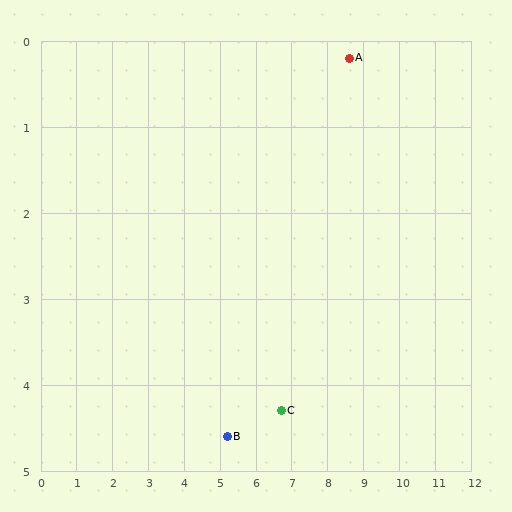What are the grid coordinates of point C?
Point C is at approximately (6.7, 4.3).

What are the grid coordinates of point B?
Point B is at approximately (5.2, 4.6).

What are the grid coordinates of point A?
Point A is at approximately (8.6, 0.2).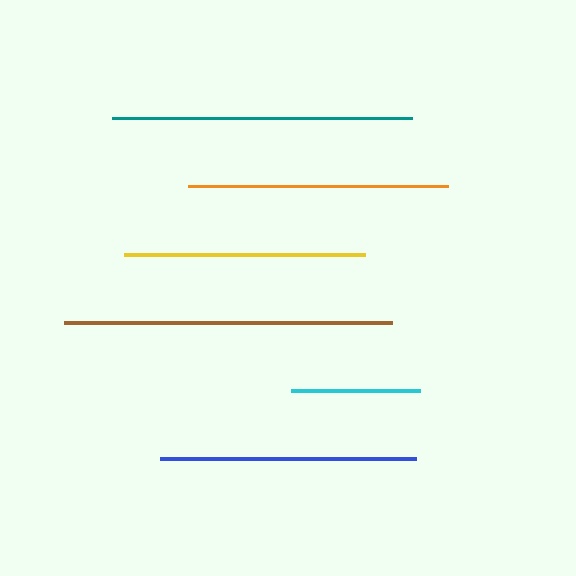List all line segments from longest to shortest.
From longest to shortest: brown, teal, orange, blue, yellow, cyan.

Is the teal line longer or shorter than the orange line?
The teal line is longer than the orange line.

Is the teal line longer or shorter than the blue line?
The teal line is longer than the blue line.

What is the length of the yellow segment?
The yellow segment is approximately 240 pixels long.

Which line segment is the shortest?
The cyan line is the shortest at approximately 129 pixels.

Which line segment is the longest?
The brown line is the longest at approximately 328 pixels.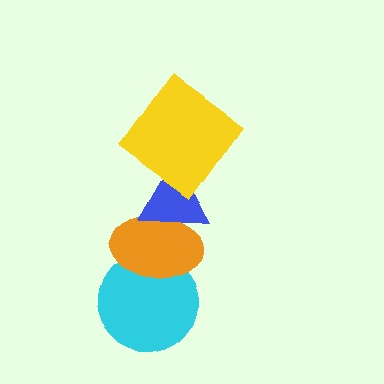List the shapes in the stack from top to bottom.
From top to bottom: the yellow diamond, the blue triangle, the orange ellipse, the cyan circle.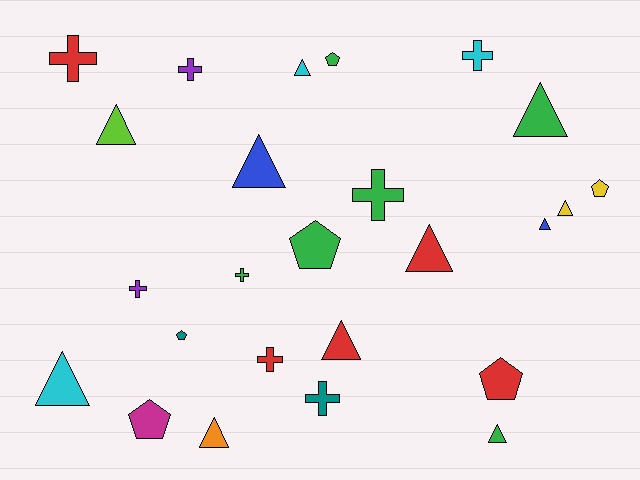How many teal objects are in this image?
There are 2 teal objects.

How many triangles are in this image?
There are 11 triangles.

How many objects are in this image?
There are 25 objects.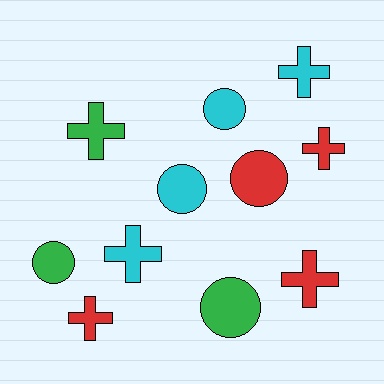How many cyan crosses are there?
There are 2 cyan crosses.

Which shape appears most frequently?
Cross, with 6 objects.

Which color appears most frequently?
Cyan, with 4 objects.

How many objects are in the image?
There are 11 objects.